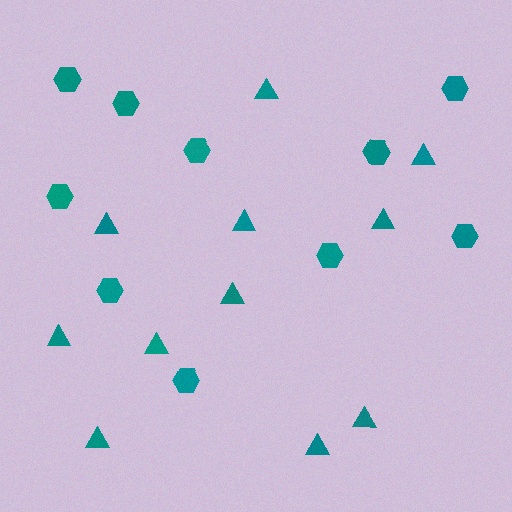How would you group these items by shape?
There are 2 groups: one group of triangles (11) and one group of hexagons (10).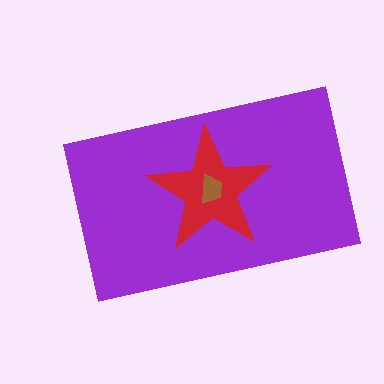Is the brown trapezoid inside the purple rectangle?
Yes.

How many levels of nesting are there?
3.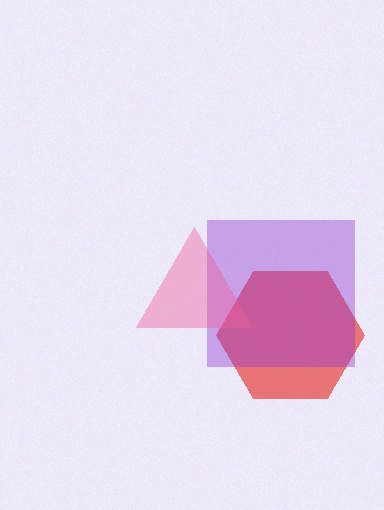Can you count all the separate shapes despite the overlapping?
Yes, there are 3 separate shapes.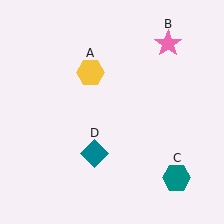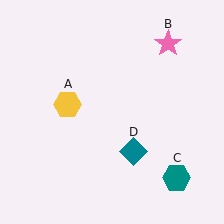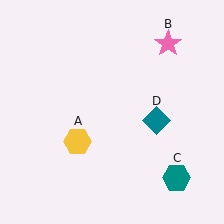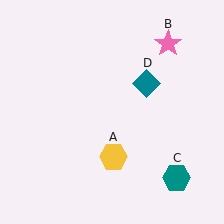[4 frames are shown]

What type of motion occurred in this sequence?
The yellow hexagon (object A), teal diamond (object D) rotated counterclockwise around the center of the scene.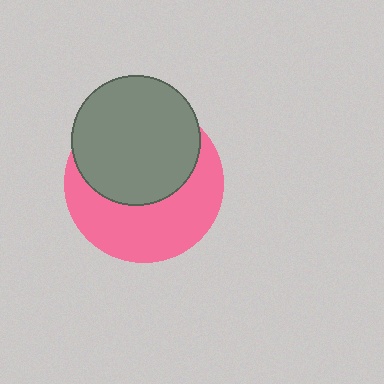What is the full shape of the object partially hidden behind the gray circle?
The partially hidden object is a pink circle.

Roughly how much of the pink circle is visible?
About half of it is visible (roughly 50%).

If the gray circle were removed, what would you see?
You would see the complete pink circle.